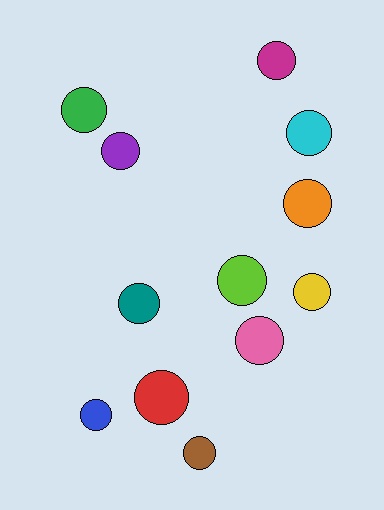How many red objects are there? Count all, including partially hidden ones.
There is 1 red object.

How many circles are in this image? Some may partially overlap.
There are 12 circles.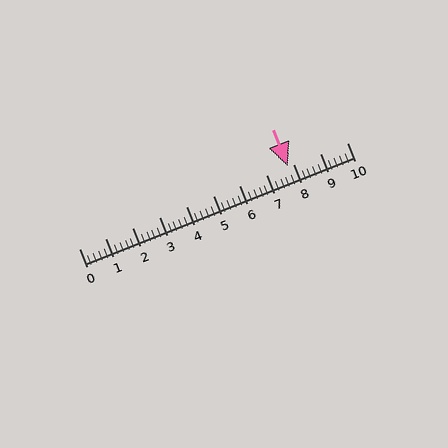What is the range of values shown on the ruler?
The ruler shows values from 0 to 10.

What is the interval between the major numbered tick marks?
The major tick marks are spaced 1 units apart.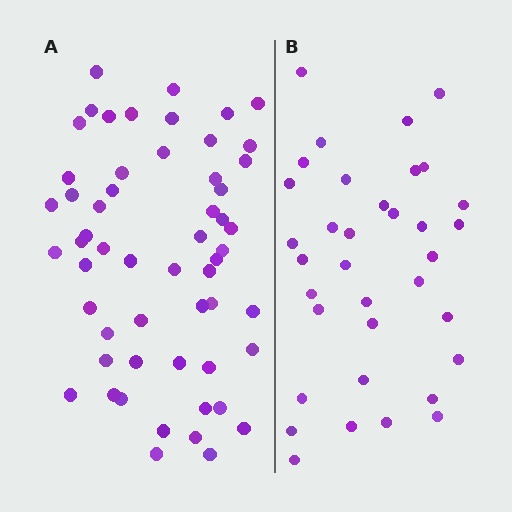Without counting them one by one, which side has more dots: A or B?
Region A (the left region) has more dots.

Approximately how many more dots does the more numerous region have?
Region A has approximately 20 more dots than region B.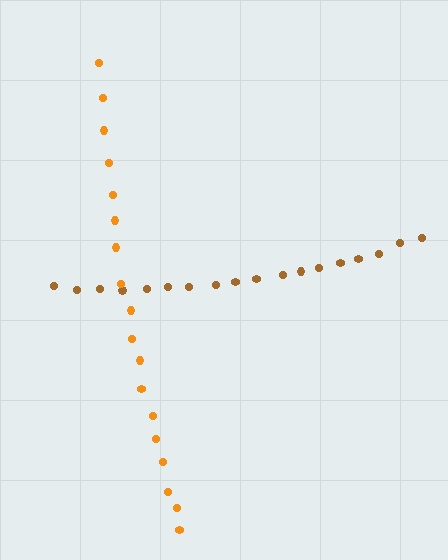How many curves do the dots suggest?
There are 2 distinct paths.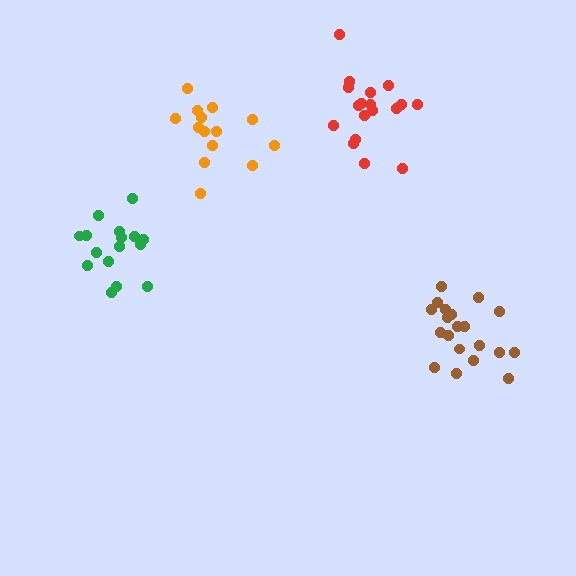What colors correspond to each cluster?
The clusters are colored: green, red, brown, orange.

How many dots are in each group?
Group 1: 16 dots, Group 2: 18 dots, Group 3: 20 dots, Group 4: 14 dots (68 total).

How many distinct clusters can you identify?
There are 4 distinct clusters.